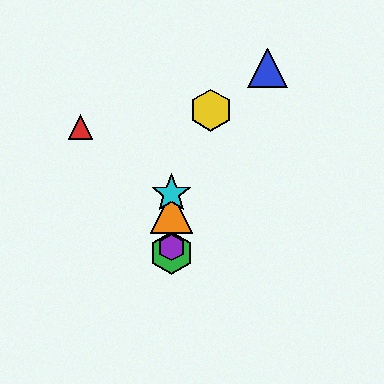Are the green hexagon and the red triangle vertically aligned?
No, the green hexagon is at x≈171 and the red triangle is at x≈80.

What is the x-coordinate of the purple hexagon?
The purple hexagon is at x≈171.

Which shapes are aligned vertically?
The green hexagon, the purple hexagon, the orange triangle, the cyan star are aligned vertically.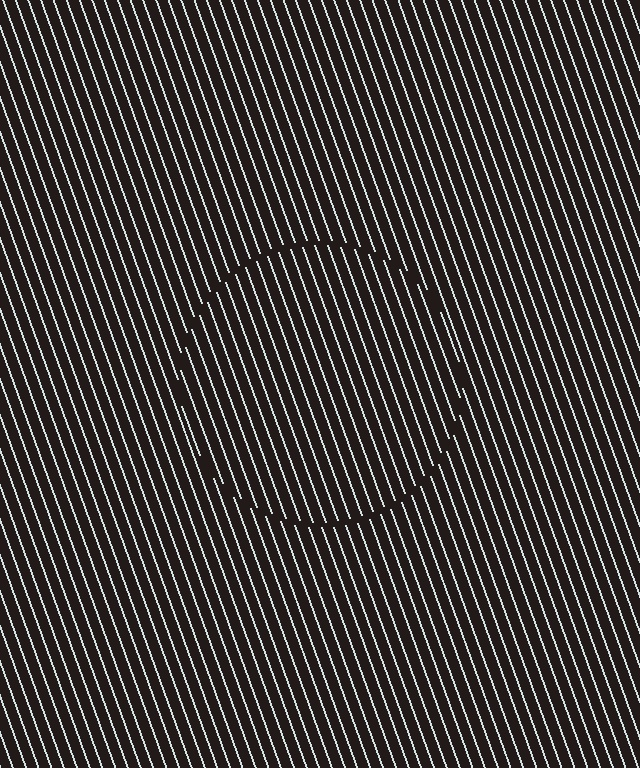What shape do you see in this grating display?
An illusory circle. The interior of the shape contains the same grating, shifted by half a period — the contour is defined by the phase discontinuity where line-ends from the inner and outer gratings abut.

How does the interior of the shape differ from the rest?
The interior of the shape contains the same grating, shifted by half a period — the contour is defined by the phase discontinuity where line-ends from the inner and outer gratings abut.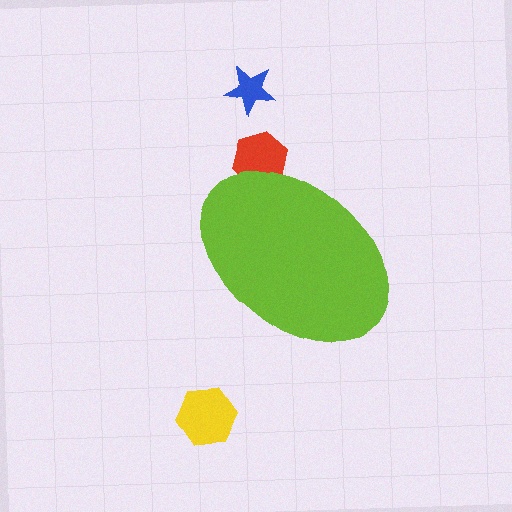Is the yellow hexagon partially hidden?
No, the yellow hexagon is fully visible.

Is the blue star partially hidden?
No, the blue star is fully visible.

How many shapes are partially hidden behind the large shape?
1 shape is partially hidden.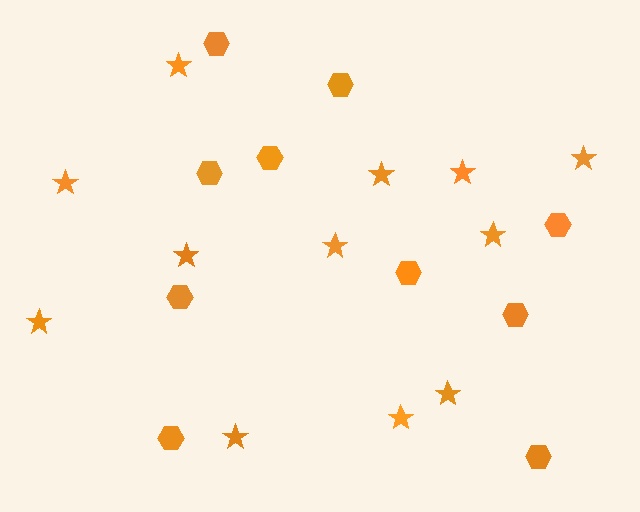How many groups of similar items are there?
There are 2 groups: one group of stars (12) and one group of hexagons (10).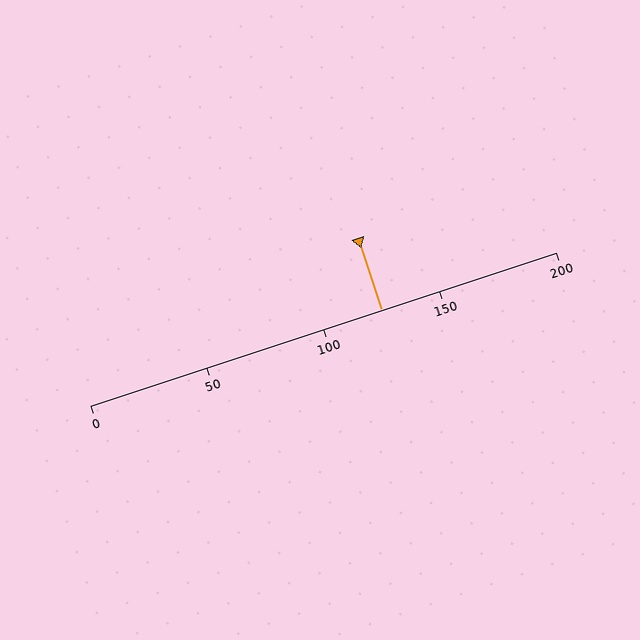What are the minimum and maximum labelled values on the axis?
The axis runs from 0 to 200.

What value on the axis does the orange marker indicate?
The marker indicates approximately 125.